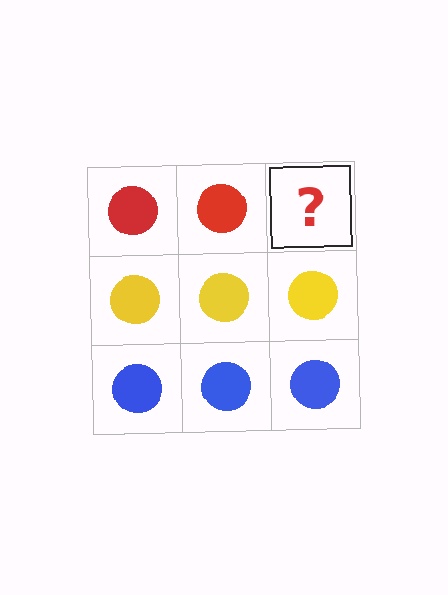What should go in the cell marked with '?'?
The missing cell should contain a red circle.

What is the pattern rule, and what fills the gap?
The rule is that each row has a consistent color. The gap should be filled with a red circle.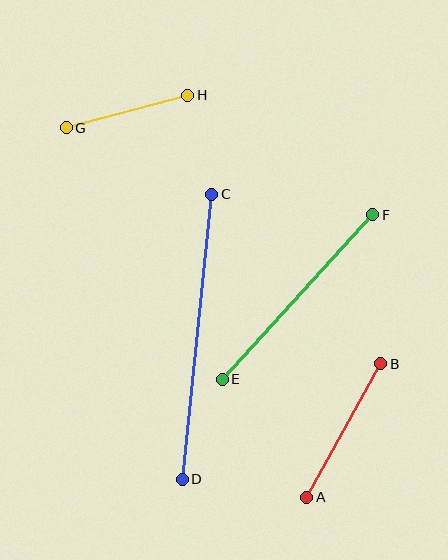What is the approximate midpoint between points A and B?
The midpoint is at approximately (344, 430) pixels.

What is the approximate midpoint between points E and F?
The midpoint is at approximately (297, 297) pixels.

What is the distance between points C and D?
The distance is approximately 287 pixels.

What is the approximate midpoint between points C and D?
The midpoint is at approximately (197, 337) pixels.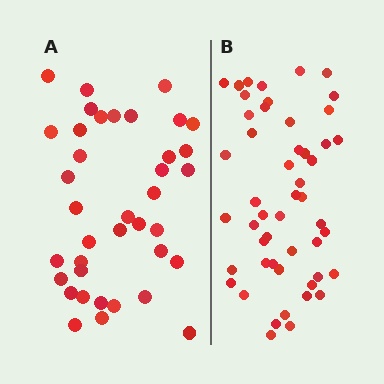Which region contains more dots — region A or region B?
Region B (the right region) has more dots.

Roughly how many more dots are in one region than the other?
Region B has roughly 12 or so more dots than region A.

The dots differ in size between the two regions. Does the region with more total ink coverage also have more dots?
No. Region A has more total ink coverage because its dots are larger, but region B actually contains more individual dots. Total area can be misleading — the number of items is what matters here.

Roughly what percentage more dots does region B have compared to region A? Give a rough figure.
About 30% more.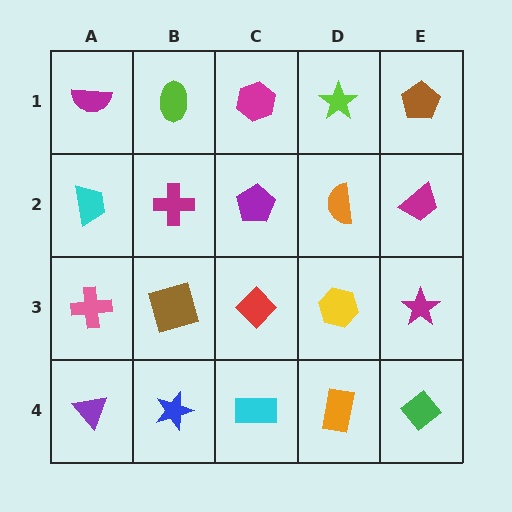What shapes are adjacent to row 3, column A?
A cyan trapezoid (row 2, column A), a purple triangle (row 4, column A), a brown square (row 3, column B).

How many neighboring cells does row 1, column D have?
3.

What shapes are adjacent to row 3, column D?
An orange semicircle (row 2, column D), an orange rectangle (row 4, column D), a red diamond (row 3, column C), a magenta star (row 3, column E).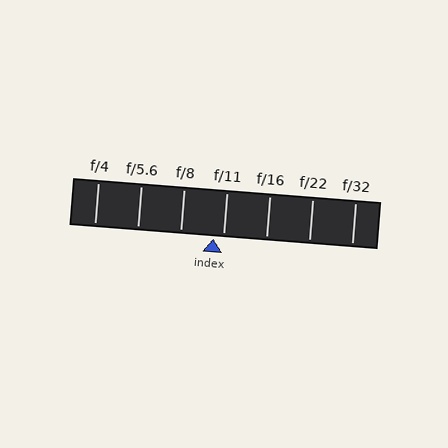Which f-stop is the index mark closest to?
The index mark is closest to f/11.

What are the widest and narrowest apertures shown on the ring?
The widest aperture shown is f/4 and the narrowest is f/32.